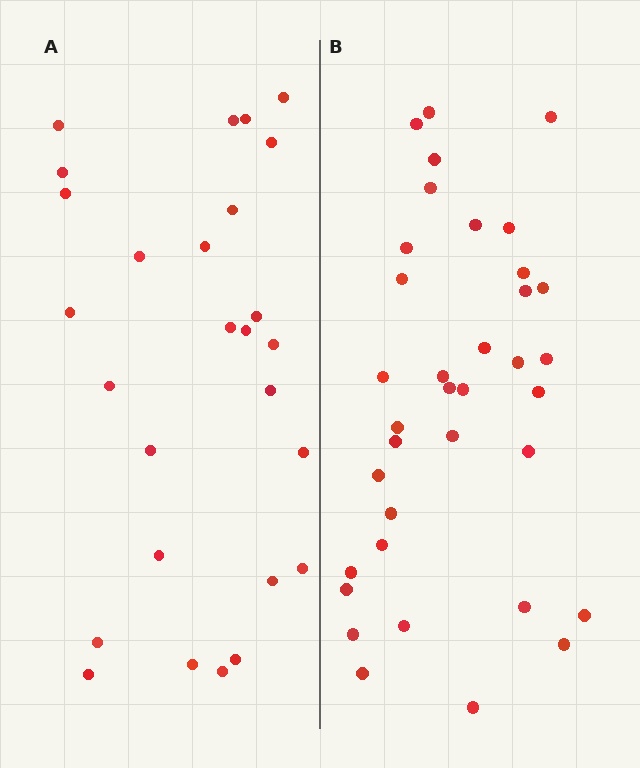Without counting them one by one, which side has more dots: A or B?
Region B (the right region) has more dots.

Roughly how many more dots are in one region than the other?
Region B has roughly 8 or so more dots than region A.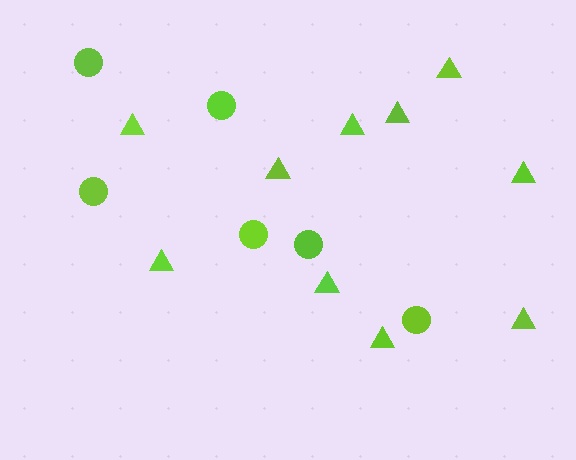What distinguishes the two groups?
There are 2 groups: one group of triangles (10) and one group of circles (6).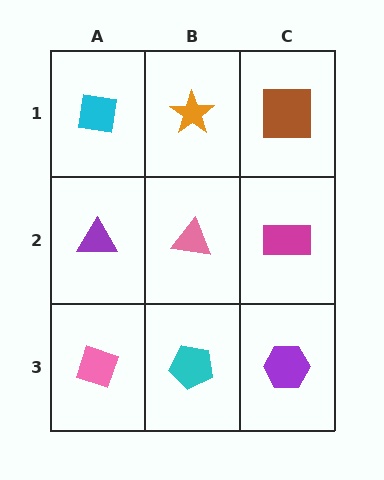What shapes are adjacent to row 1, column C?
A magenta rectangle (row 2, column C), an orange star (row 1, column B).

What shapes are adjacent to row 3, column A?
A purple triangle (row 2, column A), a cyan pentagon (row 3, column B).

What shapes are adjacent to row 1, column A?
A purple triangle (row 2, column A), an orange star (row 1, column B).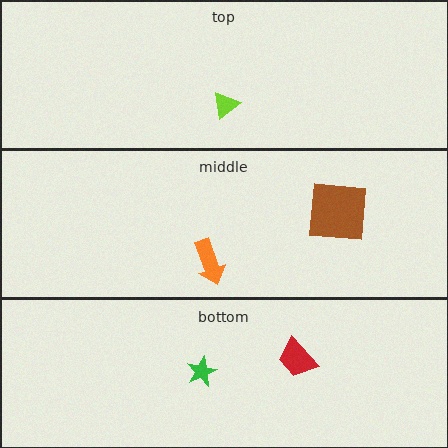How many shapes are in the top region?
1.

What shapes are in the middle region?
The brown square, the orange arrow.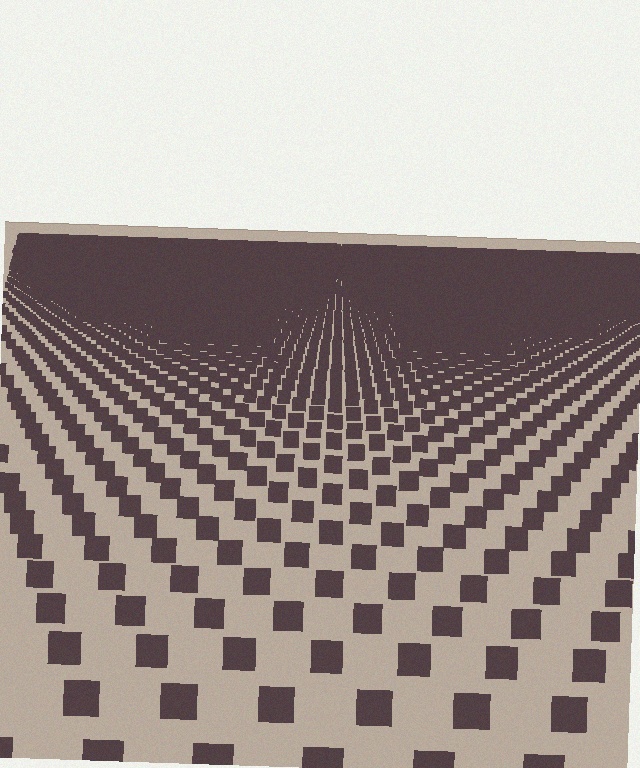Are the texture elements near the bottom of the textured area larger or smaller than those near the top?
Larger. Near the bottom, elements are closer to the viewer and appear at a bigger on-screen size.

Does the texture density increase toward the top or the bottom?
Density increases toward the top.